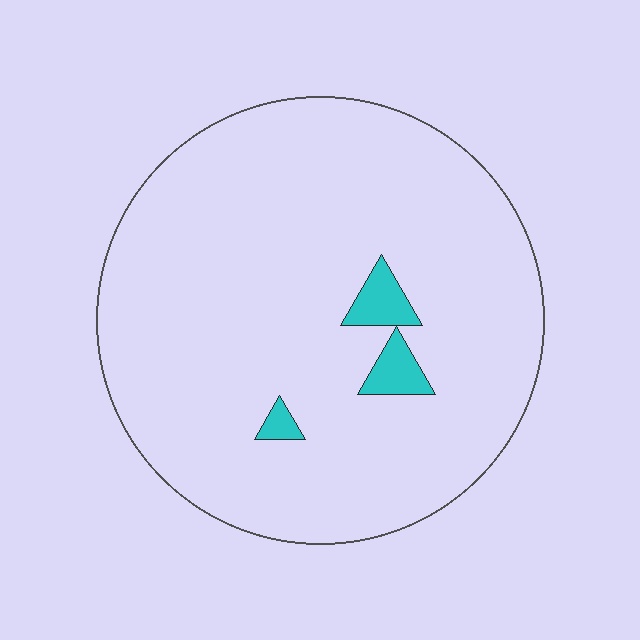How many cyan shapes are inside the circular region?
3.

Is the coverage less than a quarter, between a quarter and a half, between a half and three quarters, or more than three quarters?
Less than a quarter.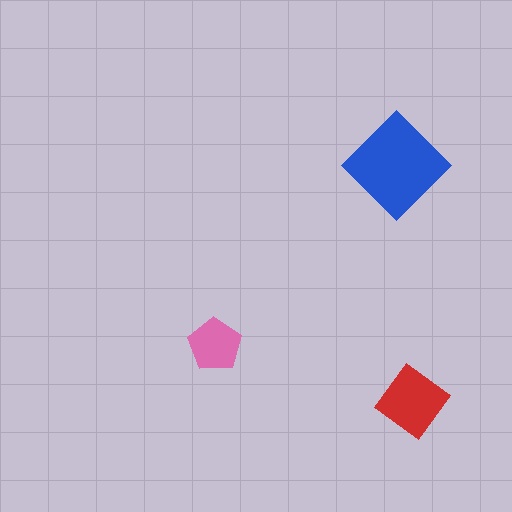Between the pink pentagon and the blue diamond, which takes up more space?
The blue diamond.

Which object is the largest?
The blue diamond.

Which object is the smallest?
The pink pentagon.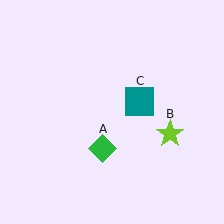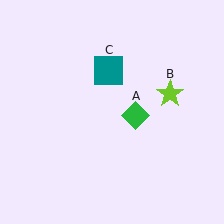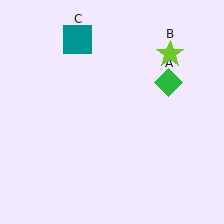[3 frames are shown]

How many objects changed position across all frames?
3 objects changed position: green diamond (object A), lime star (object B), teal square (object C).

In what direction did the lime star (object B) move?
The lime star (object B) moved up.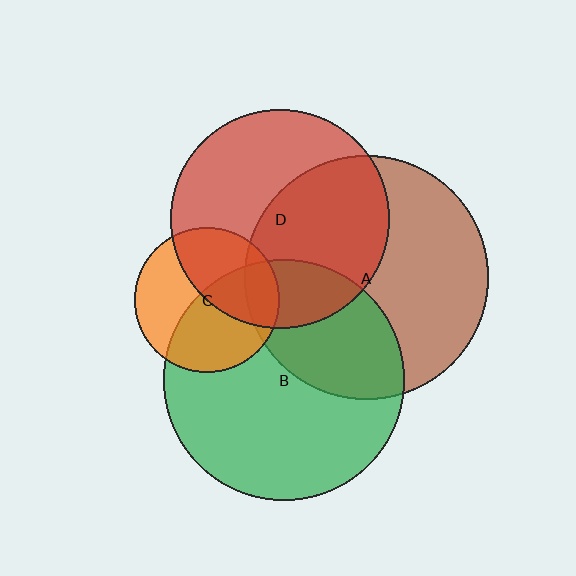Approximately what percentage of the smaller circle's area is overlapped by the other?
Approximately 20%.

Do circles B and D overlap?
Yes.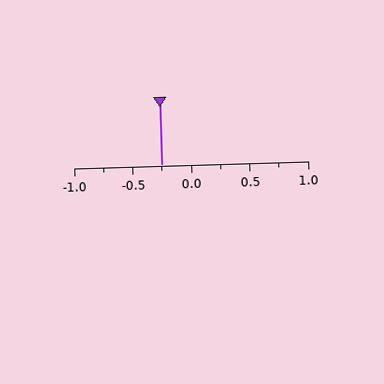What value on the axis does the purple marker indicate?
The marker indicates approximately -0.25.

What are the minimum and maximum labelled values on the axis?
The axis runs from -1.0 to 1.0.